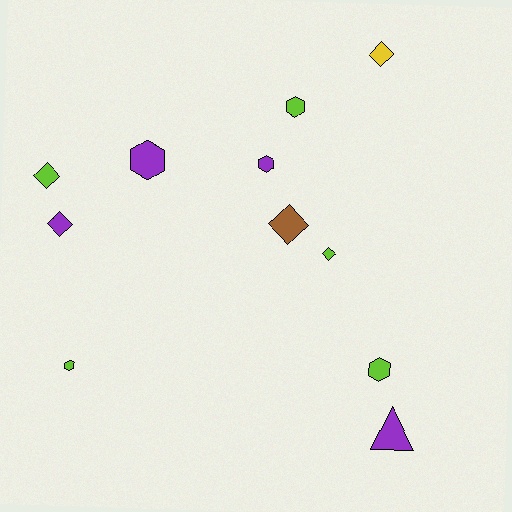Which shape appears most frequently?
Hexagon, with 5 objects.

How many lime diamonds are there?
There are 2 lime diamonds.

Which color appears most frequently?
Lime, with 5 objects.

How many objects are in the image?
There are 11 objects.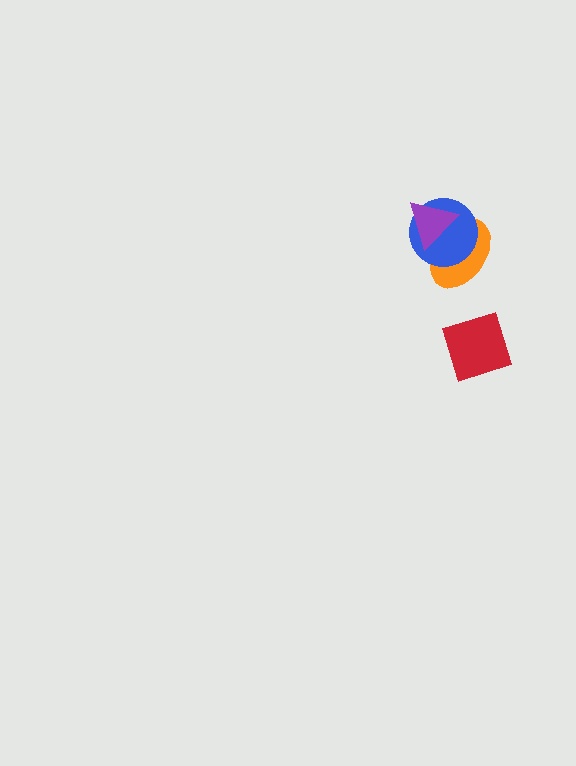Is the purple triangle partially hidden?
No, no other shape covers it.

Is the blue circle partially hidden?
Yes, it is partially covered by another shape.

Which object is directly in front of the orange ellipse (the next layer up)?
The blue circle is directly in front of the orange ellipse.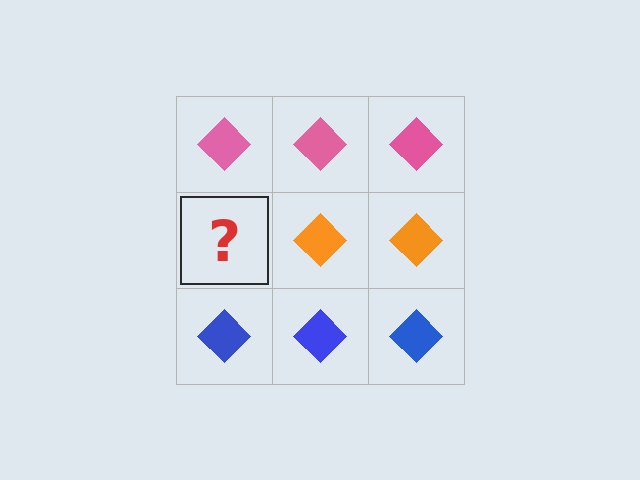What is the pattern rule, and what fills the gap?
The rule is that each row has a consistent color. The gap should be filled with an orange diamond.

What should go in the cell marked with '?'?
The missing cell should contain an orange diamond.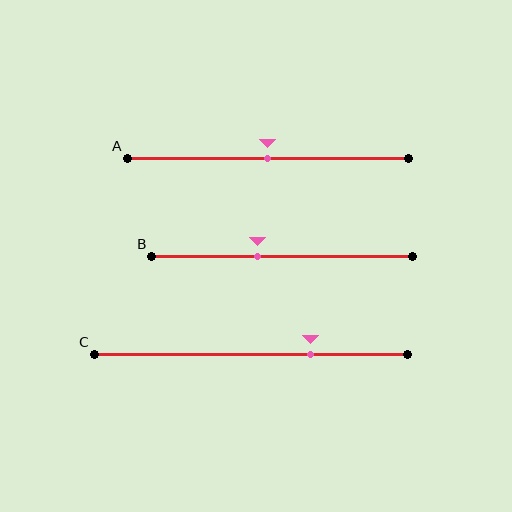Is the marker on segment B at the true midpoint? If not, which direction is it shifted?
No, the marker on segment B is shifted to the left by about 9% of the segment length.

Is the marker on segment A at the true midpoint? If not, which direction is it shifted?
Yes, the marker on segment A is at the true midpoint.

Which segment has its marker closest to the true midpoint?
Segment A has its marker closest to the true midpoint.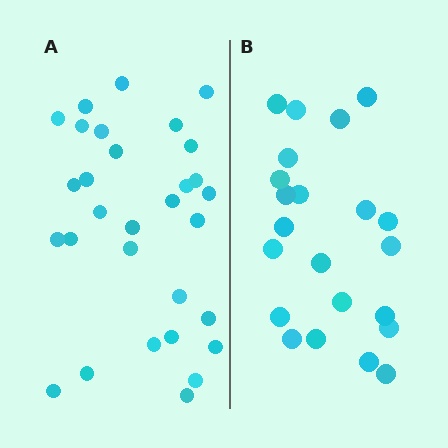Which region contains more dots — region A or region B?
Region A (the left region) has more dots.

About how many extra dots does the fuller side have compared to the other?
Region A has roughly 8 or so more dots than region B.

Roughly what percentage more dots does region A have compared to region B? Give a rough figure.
About 35% more.